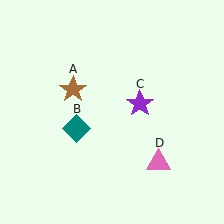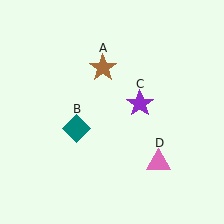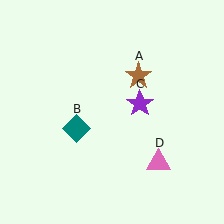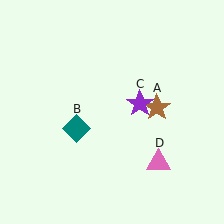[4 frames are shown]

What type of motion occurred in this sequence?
The brown star (object A) rotated clockwise around the center of the scene.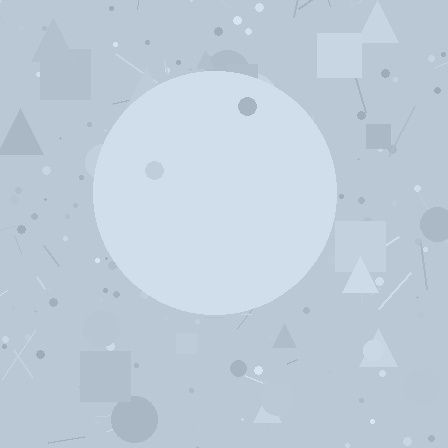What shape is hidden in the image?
A circle is hidden in the image.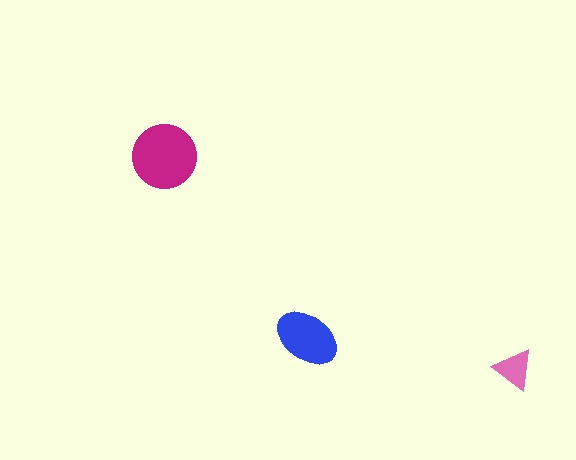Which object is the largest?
The magenta circle.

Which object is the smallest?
The pink triangle.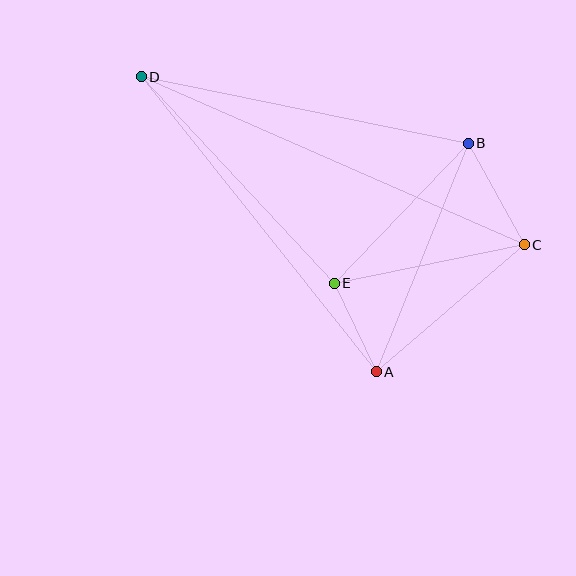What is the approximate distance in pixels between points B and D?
The distance between B and D is approximately 334 pixels.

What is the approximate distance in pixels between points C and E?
The distance between C and E is approximately 194 pixels.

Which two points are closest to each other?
Points A and E are closest to each other.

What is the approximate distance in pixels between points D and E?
The distance between D and E is approximately 283 pixels.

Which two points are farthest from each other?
Points C and D are farthest from each other.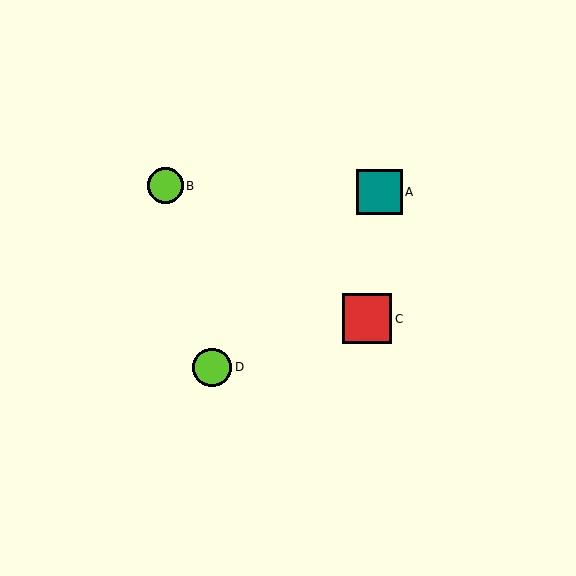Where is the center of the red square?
The center of the red square is at (367, 319).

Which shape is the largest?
The red square (labeled C) is the largest.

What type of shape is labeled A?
Shape A is a teal square.